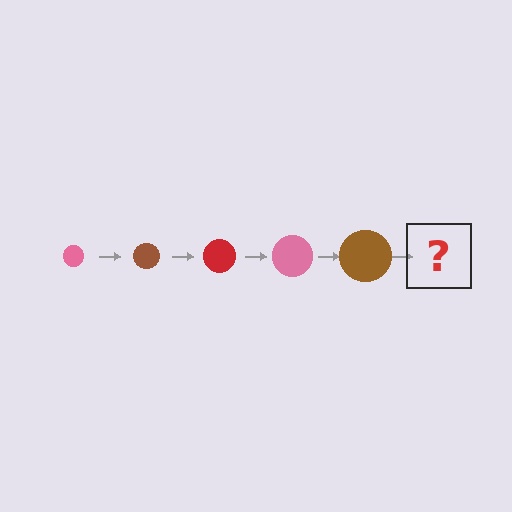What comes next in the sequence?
The next element should be a red circle, larger than the previous one.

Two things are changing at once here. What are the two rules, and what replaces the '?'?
The two rules are that the circle grows larger each step and the color cycles through pink, brown, and red. The '?' should be a red circle, larger than the previous one.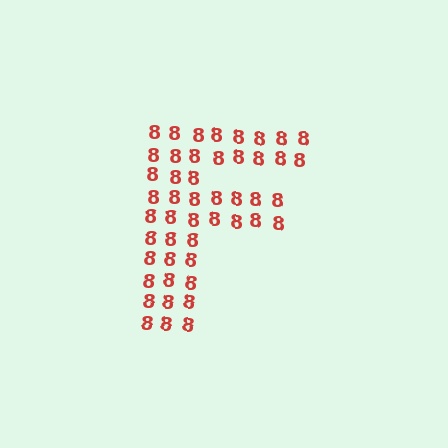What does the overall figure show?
The overall figure shows the letter F.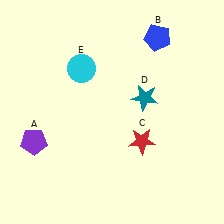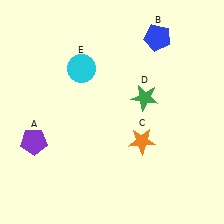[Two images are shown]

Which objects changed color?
C changed from red to orange. D changed from teal to green.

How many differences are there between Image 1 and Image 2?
There are 2 differences between the two images.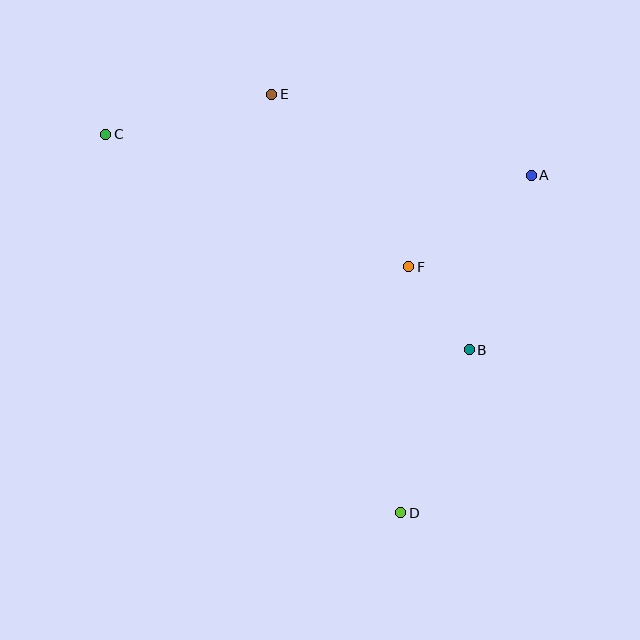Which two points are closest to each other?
Points B and F are closest to each other.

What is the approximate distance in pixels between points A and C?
The distance between A and C is approximately 427 pixels.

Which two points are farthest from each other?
Points C and D are farthest from each other.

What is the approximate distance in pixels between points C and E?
The distance between C and E is approximately 171 pixels.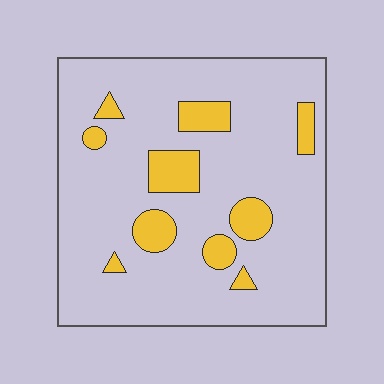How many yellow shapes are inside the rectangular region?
10.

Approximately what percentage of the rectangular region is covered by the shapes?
Approximately 15%.